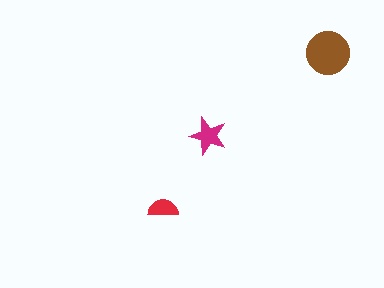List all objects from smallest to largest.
The red semicircle, the magenta star, the brown circle.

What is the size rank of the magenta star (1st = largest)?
2nd.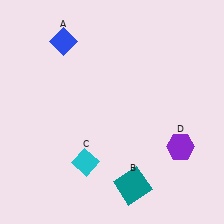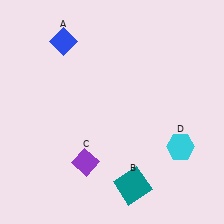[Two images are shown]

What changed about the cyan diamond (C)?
In Image 1, C is cyan. In Image 2, it changed to purple.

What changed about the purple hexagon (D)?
In Image 1, D is purple. In Image 2, it changed to cyan.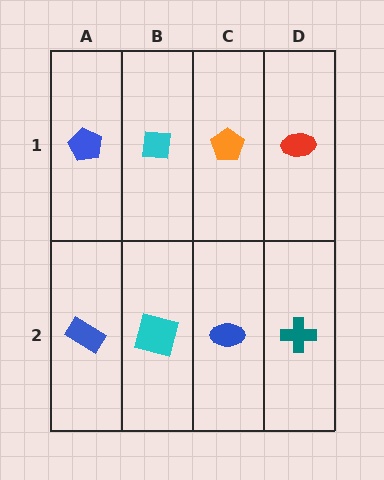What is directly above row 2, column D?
A red ellipse.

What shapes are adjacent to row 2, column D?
A red ellipse (row 1, column D), a blue ellipse (row 2, column C).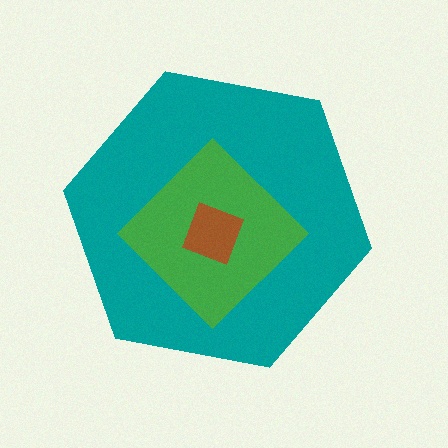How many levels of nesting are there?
3.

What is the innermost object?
The brown square.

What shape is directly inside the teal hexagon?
The green diamond.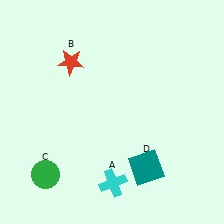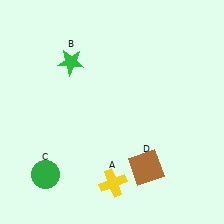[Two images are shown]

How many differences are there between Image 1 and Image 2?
There are 3 differences between the two images.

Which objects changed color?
A changed from cyan to yellow. B changed from red to green. D changed from teal to brown.